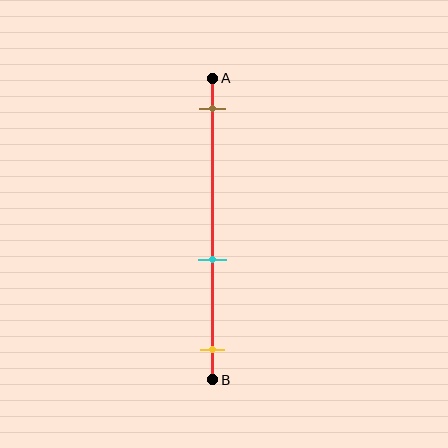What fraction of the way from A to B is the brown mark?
The brown mark is approximately 10% (0.1) of the way from A to B.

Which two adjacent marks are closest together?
The cyan and yellow marks are the closest adjacent pair.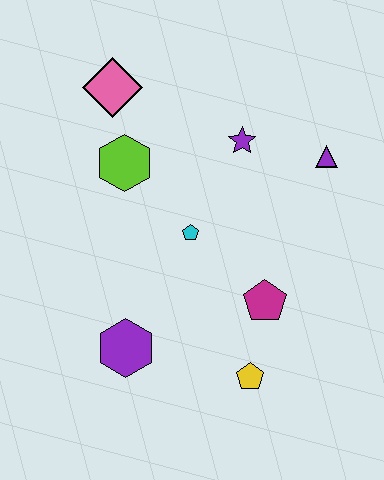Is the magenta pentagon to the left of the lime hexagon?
No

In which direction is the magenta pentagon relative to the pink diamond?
The magenta pentagon is below the pink diamond.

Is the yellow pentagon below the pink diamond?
Yes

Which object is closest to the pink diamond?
The lime hexagon is closest to the pink diamond.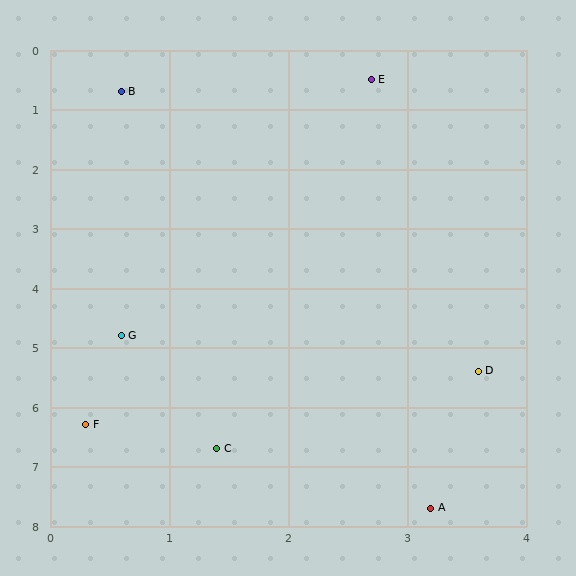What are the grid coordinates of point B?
Point B is at approximately (0.6, 0.7).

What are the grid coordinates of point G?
Point G is at approximately (0.6, 4.8).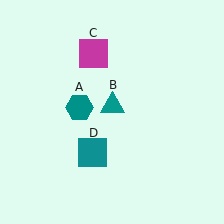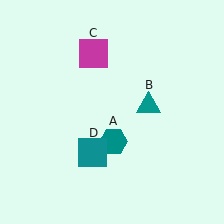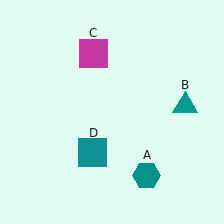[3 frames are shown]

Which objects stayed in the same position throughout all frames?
Magenta square (object C) and teal square (object D) remained stationary.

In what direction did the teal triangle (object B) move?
The teal triangle (object B) moved right.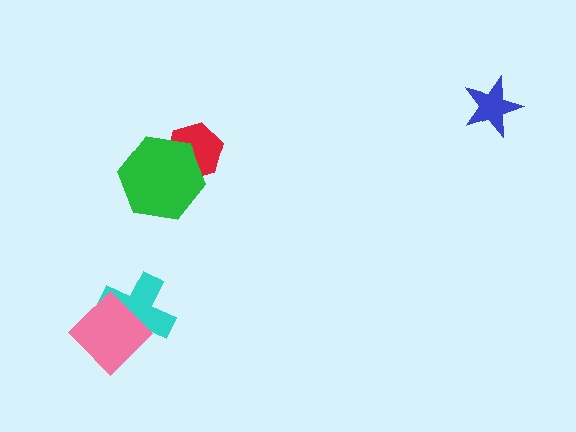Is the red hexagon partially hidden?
Yes, it is partially covered by another shape.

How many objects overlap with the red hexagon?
1 object overlaps with the red hexagon.